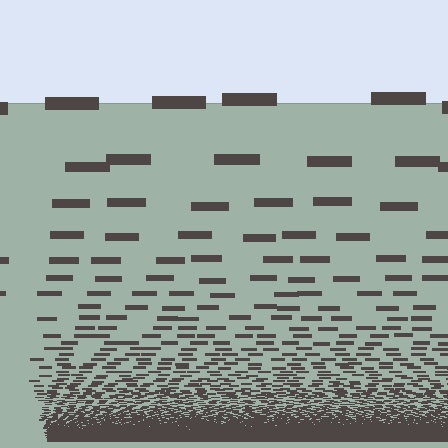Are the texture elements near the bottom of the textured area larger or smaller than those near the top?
Smaller. The gradient is inverted — elements near the bottom are smaller and denser.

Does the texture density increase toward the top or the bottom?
Density increases toward the bottom.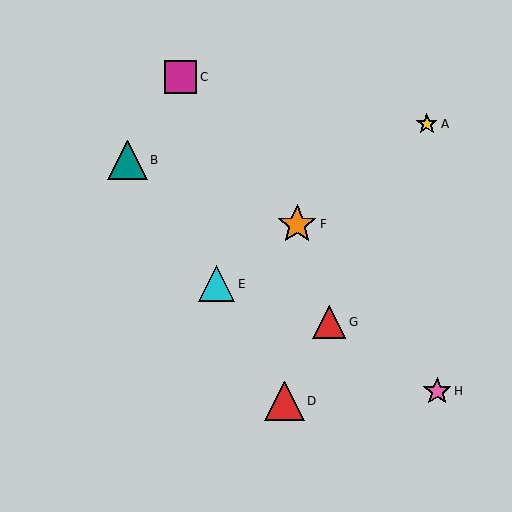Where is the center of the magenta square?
The center of the magenta square is at (181, 77).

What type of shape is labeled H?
Shape H is a pink star.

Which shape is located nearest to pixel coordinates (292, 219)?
The orange star (labeled F) at (297, 224) is nearest to that location.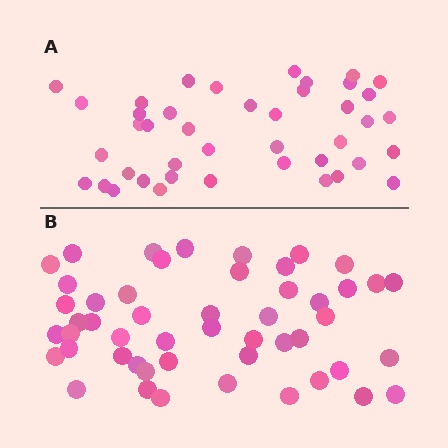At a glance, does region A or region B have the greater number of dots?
Region B (the bottom region) has more dots.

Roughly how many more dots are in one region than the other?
Region B has roughly 8 or so more dots than region A.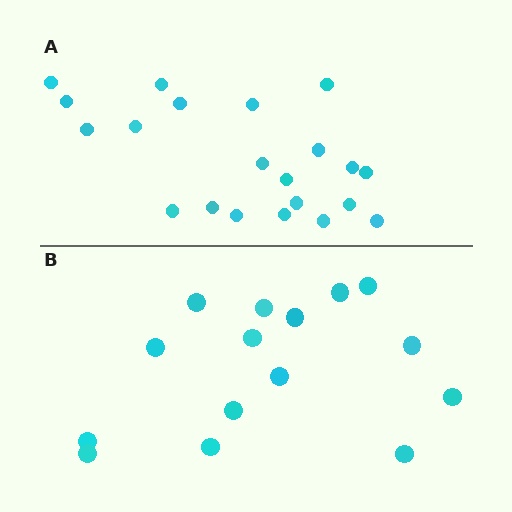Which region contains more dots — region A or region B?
Region A (the top region) has more dots.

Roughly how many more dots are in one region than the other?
Region A has about 6 more dots than region B.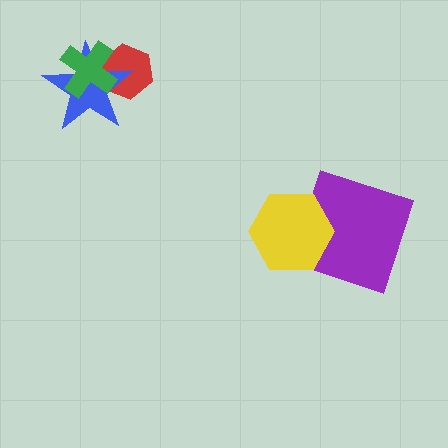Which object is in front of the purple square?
The yellow hexagon is in front of the purple square.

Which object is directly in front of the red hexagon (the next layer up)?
The blue star is directly in front of the red hexagon.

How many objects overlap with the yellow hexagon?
1 object overlaps with the yellow hexagon.